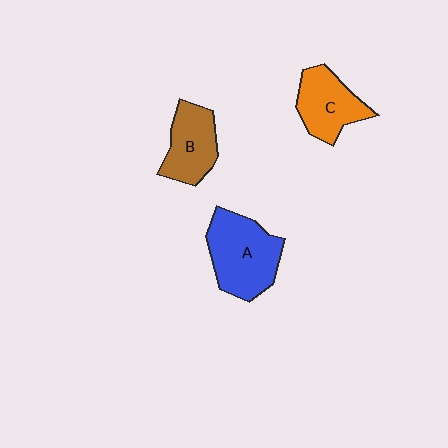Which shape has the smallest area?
Shape B (brown).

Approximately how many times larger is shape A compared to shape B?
Approximately 1.4 times.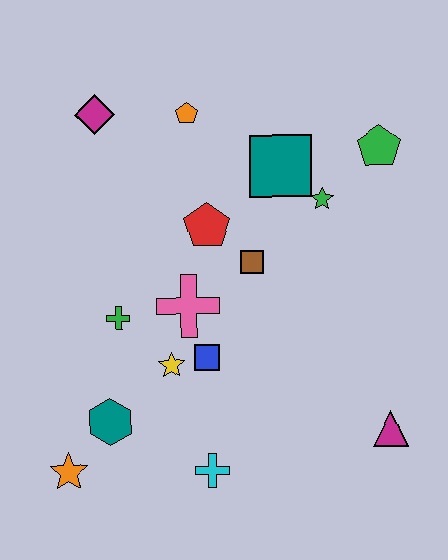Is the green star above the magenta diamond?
No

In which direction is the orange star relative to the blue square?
The orange star is to the left of the blue square.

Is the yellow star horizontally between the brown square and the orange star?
Yes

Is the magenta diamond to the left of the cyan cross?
Yes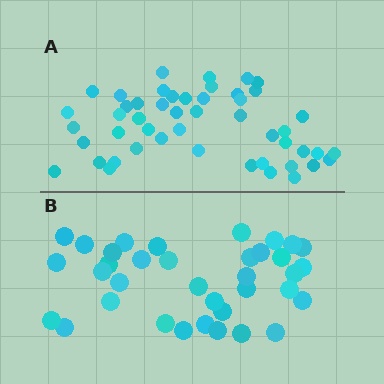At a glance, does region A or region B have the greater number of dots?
Region A (the top region) has more dots.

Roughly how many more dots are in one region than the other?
Region A has approximately 15 more dots than region B.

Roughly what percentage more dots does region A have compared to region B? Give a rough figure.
About 35% more.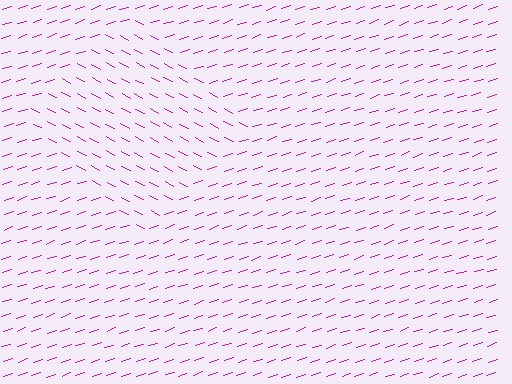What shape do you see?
I see a diamond.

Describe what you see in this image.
The image is filled with small magenta line segments. A diamond region in the image has lines oriented differently from the surrounding lines, creating a visible texture boundary.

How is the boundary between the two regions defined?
The boundary is defined purely by a change in line orientation (approximately 45 degrees difference). All lines are the same color and thickness.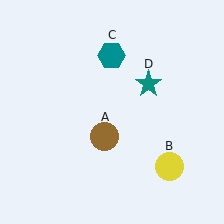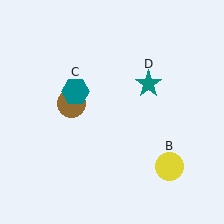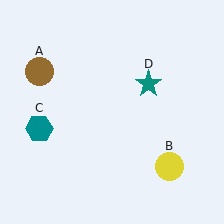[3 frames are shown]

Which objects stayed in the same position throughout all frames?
Yellow circle (object B) and teal star (object D) remained stationary.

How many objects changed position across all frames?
2 objects changed position: brown circle (object A), teal hexagon (object C).